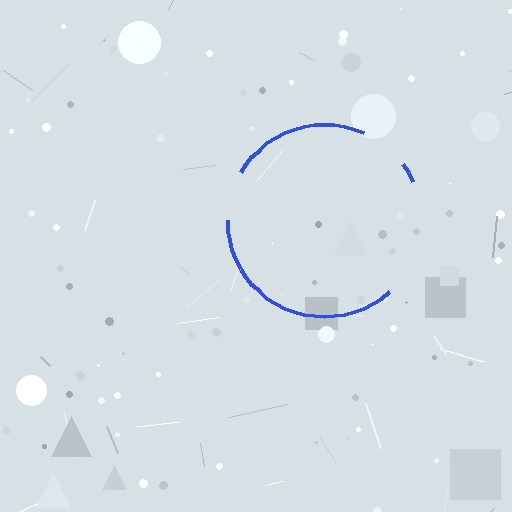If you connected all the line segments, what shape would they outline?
They would outline a circle.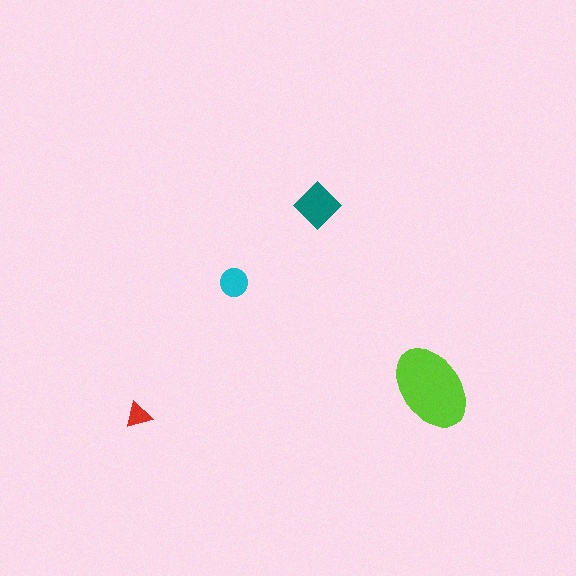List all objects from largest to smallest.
The lime ellipse, the teal diamond, the cyan circle, the red triangle.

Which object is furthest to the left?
The red triangle is leftmost.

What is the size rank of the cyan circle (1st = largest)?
3rd.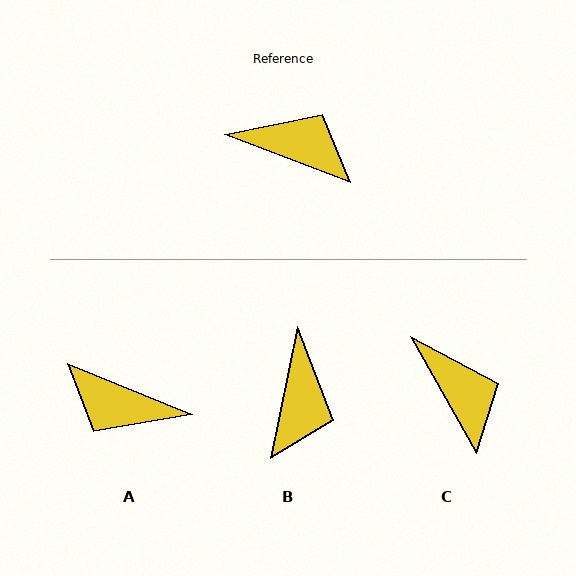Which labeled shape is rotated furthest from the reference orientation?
A, about 179 degrees away.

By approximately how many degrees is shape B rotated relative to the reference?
Approximately 81 degrees clockwise.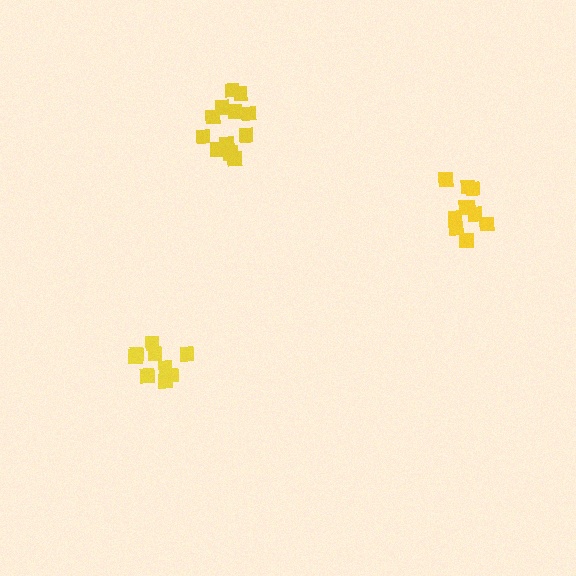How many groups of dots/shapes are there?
There are 3 groups.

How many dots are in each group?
Group 1: 9 dots, Group 2: 10 dots, Group 3: 12 dots (31 total).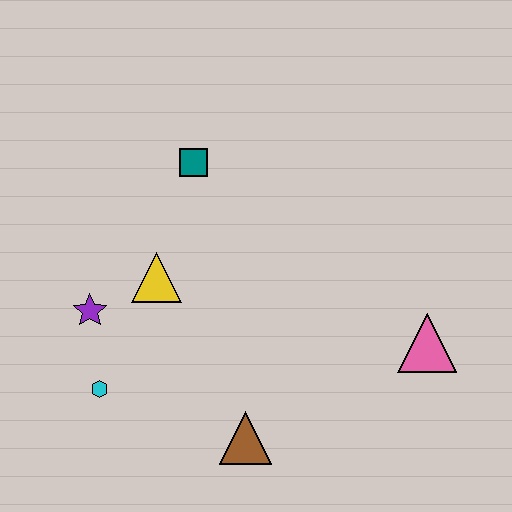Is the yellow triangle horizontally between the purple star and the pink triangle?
Yes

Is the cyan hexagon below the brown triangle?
No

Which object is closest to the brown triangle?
The cyan hexagon is closest to the brown triangle.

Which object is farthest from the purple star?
The pink triangle is farthest from the purple star.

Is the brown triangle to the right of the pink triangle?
No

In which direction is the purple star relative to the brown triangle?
The purple star is to the left of the brown triangle.